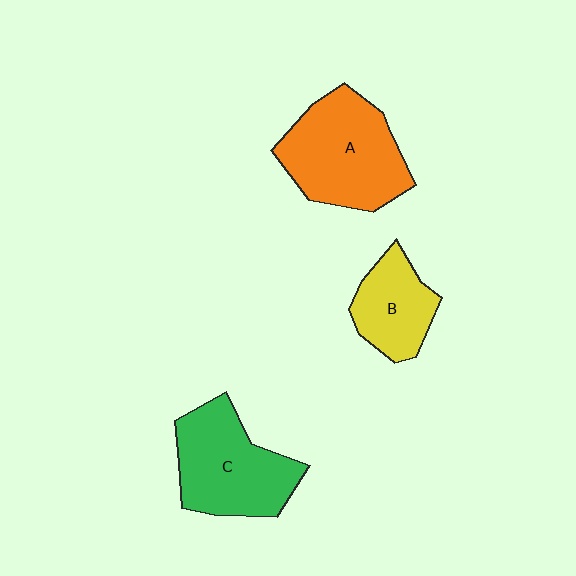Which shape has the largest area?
Shape A (orange).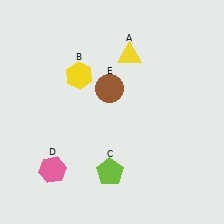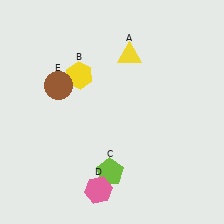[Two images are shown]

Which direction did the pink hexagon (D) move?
The pink hexagon (D) moved right.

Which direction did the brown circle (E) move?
The brown circle (E) moved left.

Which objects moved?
The objects that moved are: the pink hexagon (D), the brown circle (E).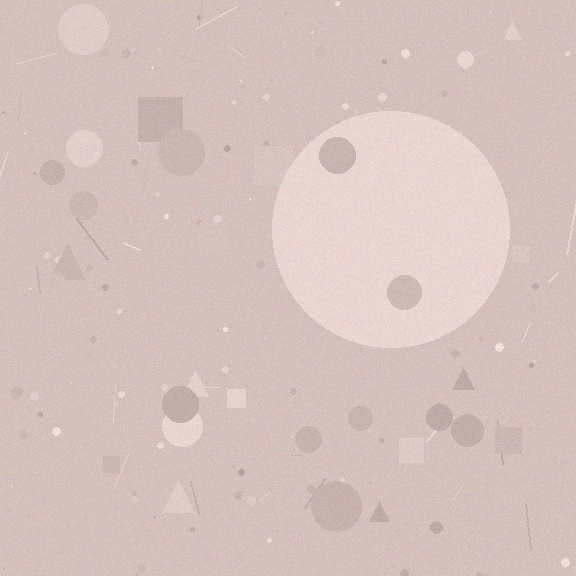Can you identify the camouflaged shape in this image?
The camouflaged shape is a circle.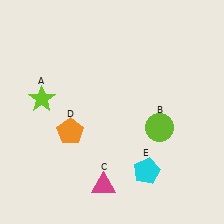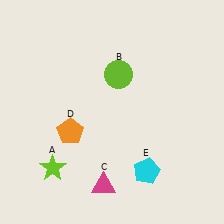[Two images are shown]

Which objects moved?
The objects that moved are: the lime star (A), the lime circle (B).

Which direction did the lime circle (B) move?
The lime circle (B) moved up.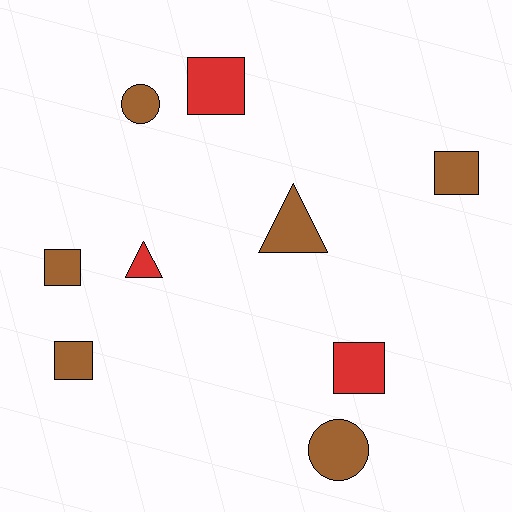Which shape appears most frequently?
Square, with 5 objects.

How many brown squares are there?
There are 3 brown squares.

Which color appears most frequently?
Brown, with 6 objects.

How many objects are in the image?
There are 9 objects.